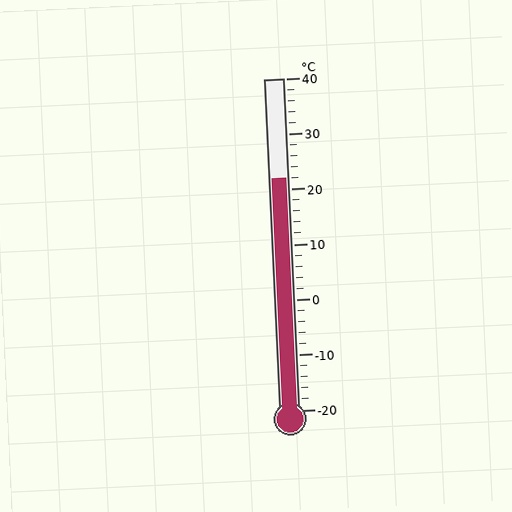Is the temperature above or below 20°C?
The temperature is above 20°C.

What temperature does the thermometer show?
The thermometer shows approximately 22°C.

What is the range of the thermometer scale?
The thermometer scale ranges from -20°C to 40°C.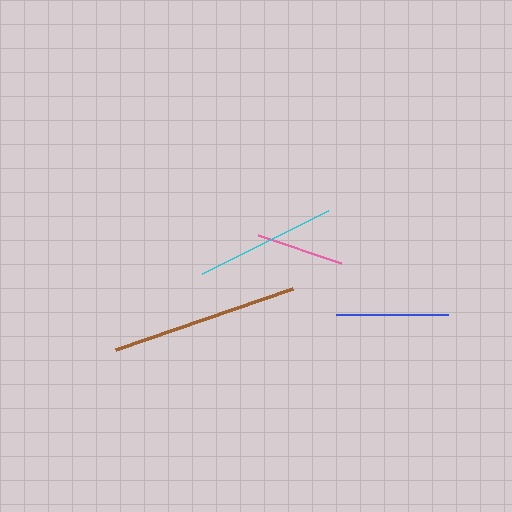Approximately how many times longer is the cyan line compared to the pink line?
The cyan line is approximately 1.6 times the length of the pink line.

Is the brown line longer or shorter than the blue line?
The brown line is longer than the blue line.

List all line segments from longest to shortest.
From longest to shortest: brown, cyan, blue, pink.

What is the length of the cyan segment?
The cyan segment is approximately 141 pixels long.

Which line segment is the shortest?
The pink line is the shortest at approximately 87 pixels.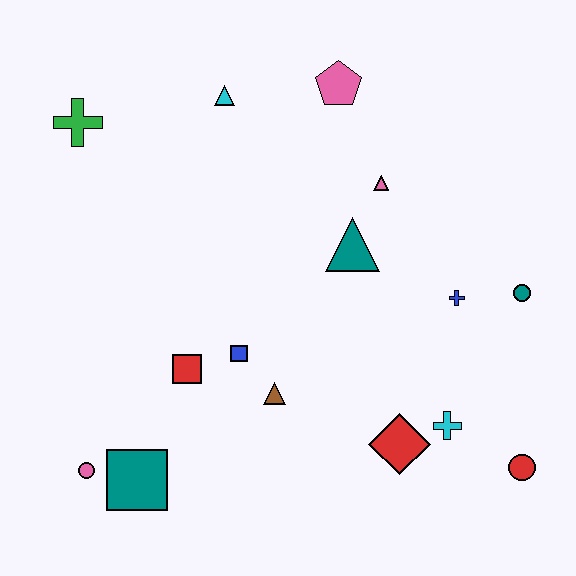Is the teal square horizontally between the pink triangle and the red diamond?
No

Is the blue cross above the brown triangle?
Yes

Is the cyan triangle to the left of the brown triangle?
Yes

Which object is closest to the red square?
The blue square is closest to the red square.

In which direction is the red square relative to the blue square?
The red square is to the left of the blue square.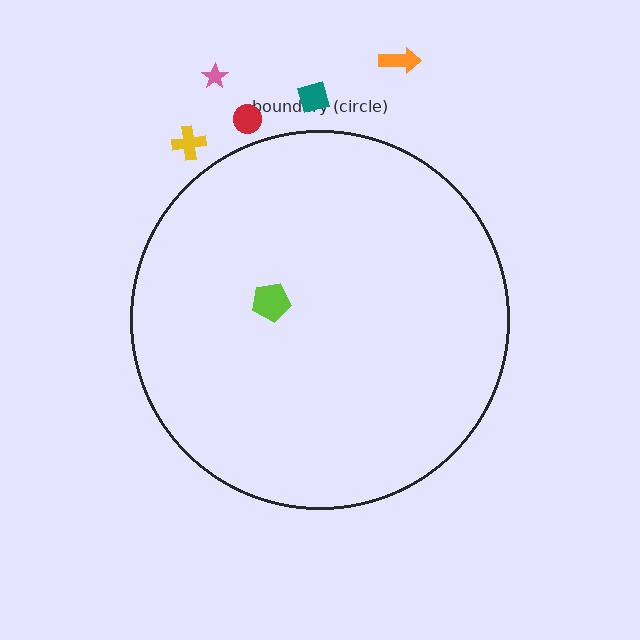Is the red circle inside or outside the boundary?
Outside.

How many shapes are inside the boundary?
1 inside, 5 outside.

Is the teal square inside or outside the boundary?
Outside.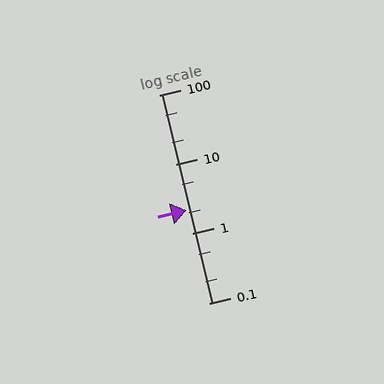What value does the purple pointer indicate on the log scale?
The pointer indicates approximately 2.2.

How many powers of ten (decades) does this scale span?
The scale spans 3 decades, from 0.1 to 100.